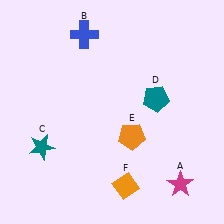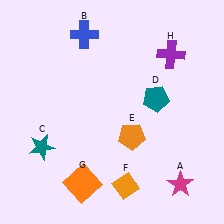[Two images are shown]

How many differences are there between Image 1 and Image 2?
There are 2 differences between the two images.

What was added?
An orange square (G), a purple cross (H) were added in Image 2.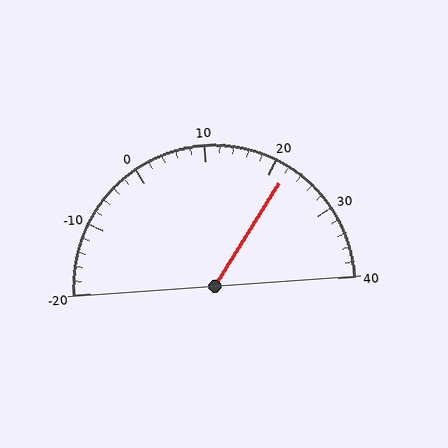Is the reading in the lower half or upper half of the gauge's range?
The reading is in the upper half of the range (-20 to 40).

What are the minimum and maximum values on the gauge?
The gauge ranges from -20 to 40.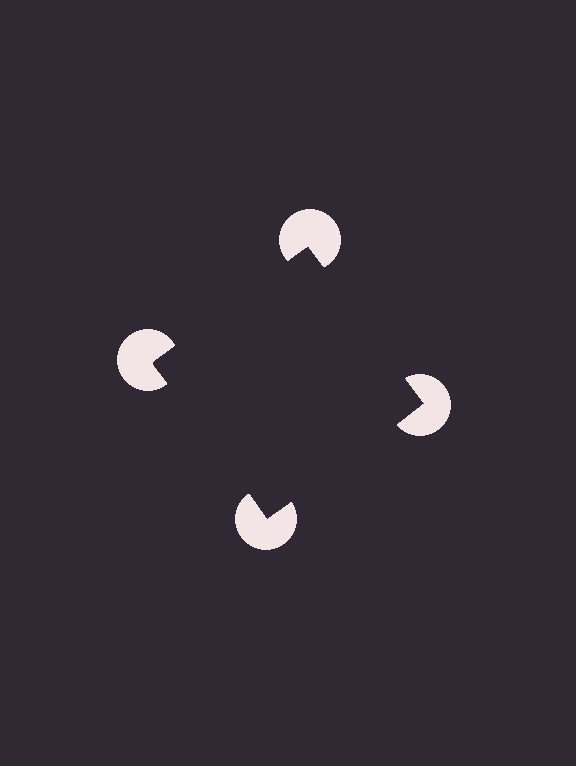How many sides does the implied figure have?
4 sides.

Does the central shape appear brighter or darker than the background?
It typically appears slightly darker than the background, even though no actual brightness change is drawn.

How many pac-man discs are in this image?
There are 4 — one at each vertex of the illusory square.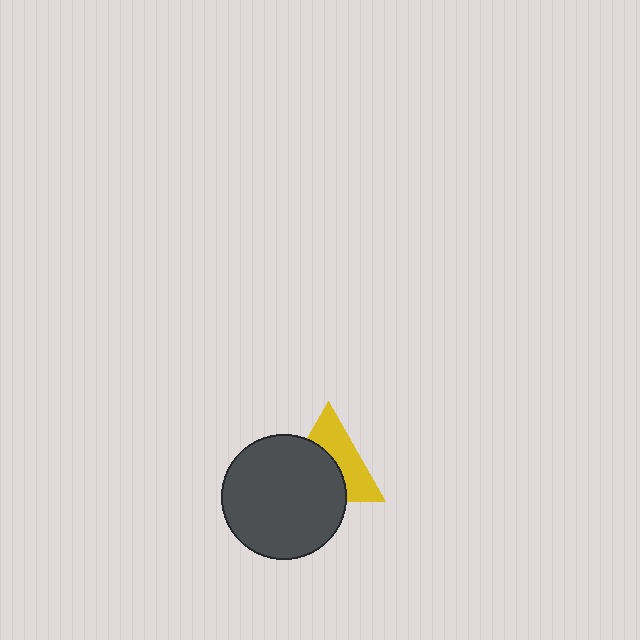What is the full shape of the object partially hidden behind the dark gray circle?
The partially hidden object is a yellow triangle.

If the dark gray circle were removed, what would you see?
You would see the complete yellow triangle.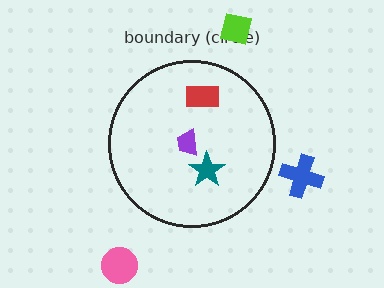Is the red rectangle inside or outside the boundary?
Inside.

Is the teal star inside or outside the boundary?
Inside.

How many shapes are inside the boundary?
3 inside, 3 outside.